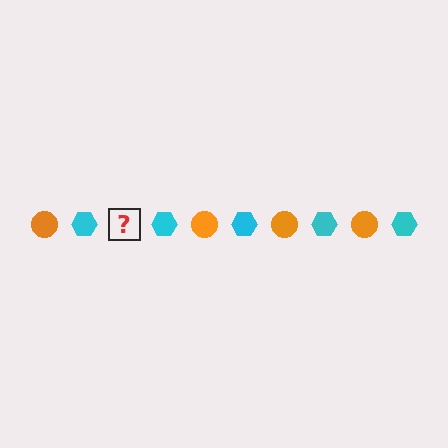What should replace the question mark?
The question mark should be replaced with an orange circle.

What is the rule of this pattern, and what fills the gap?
The rule is that the pattern alternates between orange circle and cyan hexagon. The gap should be filled with an orange circle.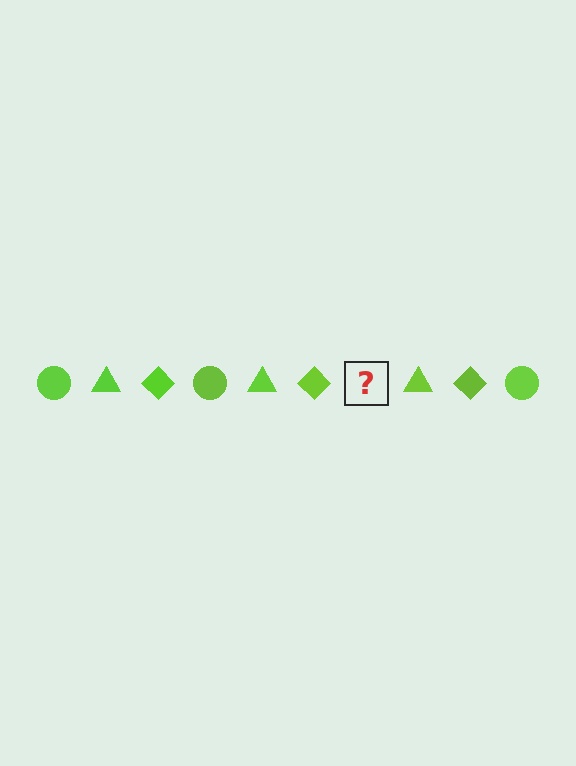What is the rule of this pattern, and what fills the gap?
The rule is that the pattern cycles through circle, triangle, diamond shapes in lime. The gap should be filled with a lime circle.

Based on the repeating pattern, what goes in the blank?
The blank should be a lime circle.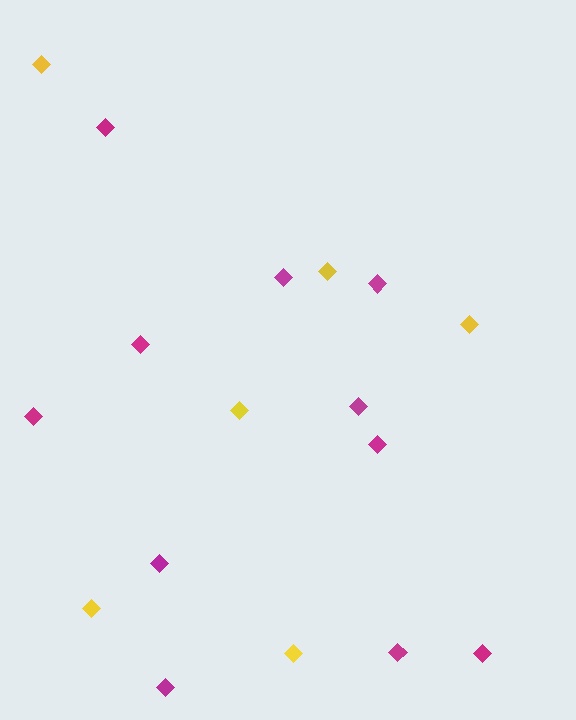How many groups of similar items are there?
There are 2 groups: one group of magenta diamonds (11) and one group of yellow diamonds (6).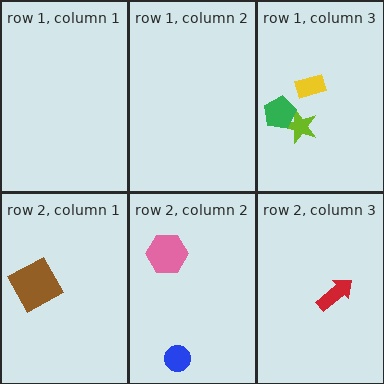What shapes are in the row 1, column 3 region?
The lime star, the green pentagon, the yellow rectangle.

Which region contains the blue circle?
The row 2, column 2 region.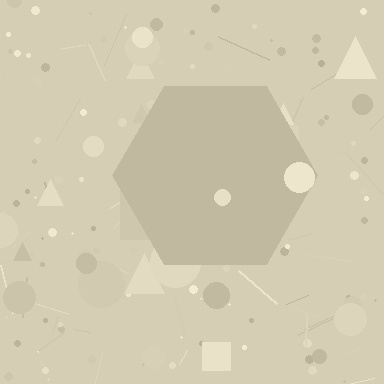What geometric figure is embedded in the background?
A hexagon is embedded in the background.